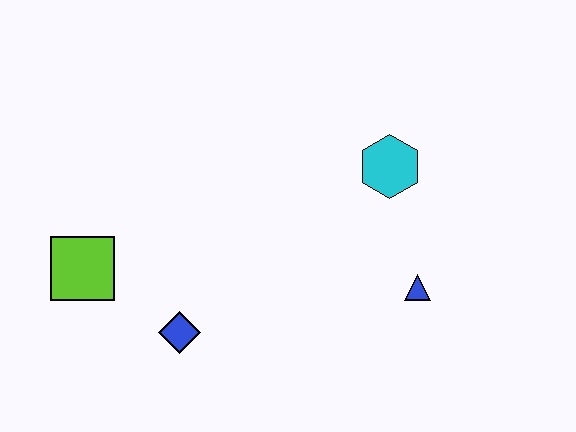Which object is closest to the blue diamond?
The lime square is closest to the blue diamond.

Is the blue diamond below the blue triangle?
Yes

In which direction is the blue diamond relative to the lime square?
The blue diamond is to the right of the lime square.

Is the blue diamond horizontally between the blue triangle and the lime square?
Yes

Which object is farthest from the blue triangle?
The lime square is farthest from the blue triangle.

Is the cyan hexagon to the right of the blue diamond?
Yes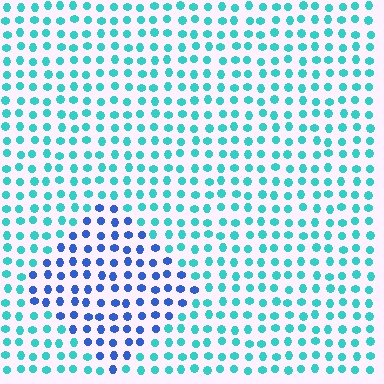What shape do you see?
I see a diamond.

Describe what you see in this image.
The image is filled with small cyan elements in a uniform arrangement. A diamond-shaped region is visible where the elements are tinted to a slightly different hue, forming a subtle color boundary.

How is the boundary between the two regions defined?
The boundary is defined purely by a slight shift in hue (about 46 degrees). Spacing, size, and orientation are identical on both sides.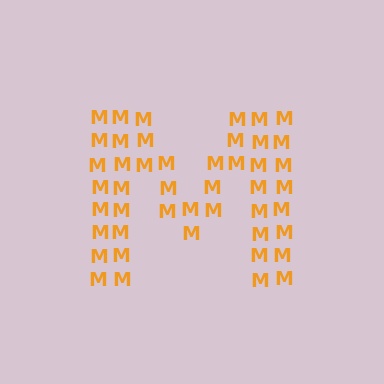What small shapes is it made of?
It is made of small letter M's.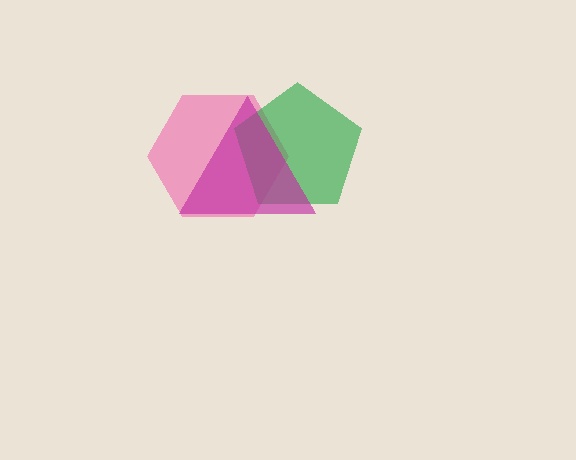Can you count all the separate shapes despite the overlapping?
Yes, there are 3 separate shapes.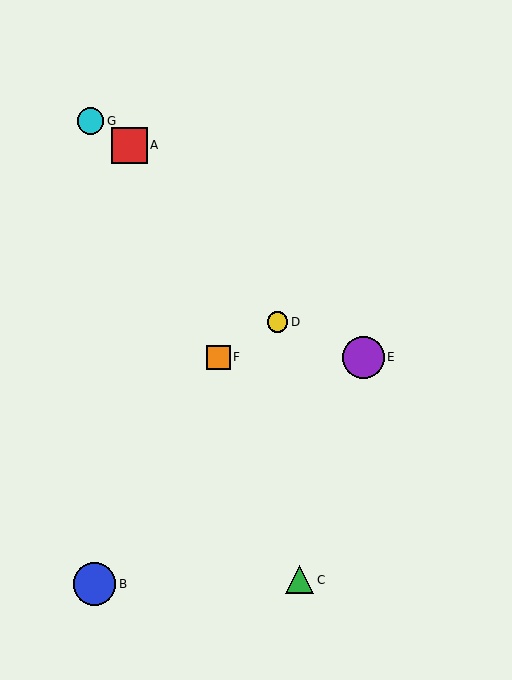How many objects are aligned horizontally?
2 objects (E, F) are aligned horizontally.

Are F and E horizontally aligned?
Yes, both are at y≈357.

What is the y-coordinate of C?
Object C is at y≈580.